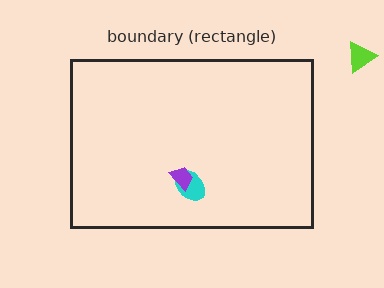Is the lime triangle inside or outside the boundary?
Outside.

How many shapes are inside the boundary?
2 inside, 1 outside.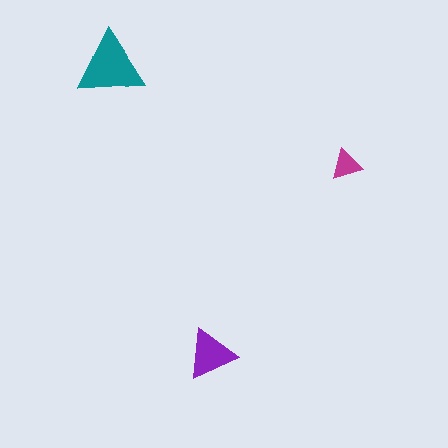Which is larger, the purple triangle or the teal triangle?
The teal one.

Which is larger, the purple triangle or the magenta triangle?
The purple one.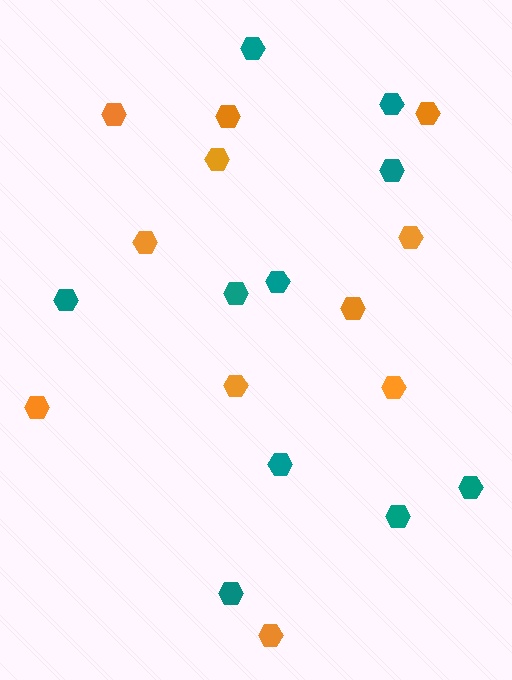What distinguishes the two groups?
There are 2 groups: one group of teal hexagons (10) and one group of orange hexagons (11).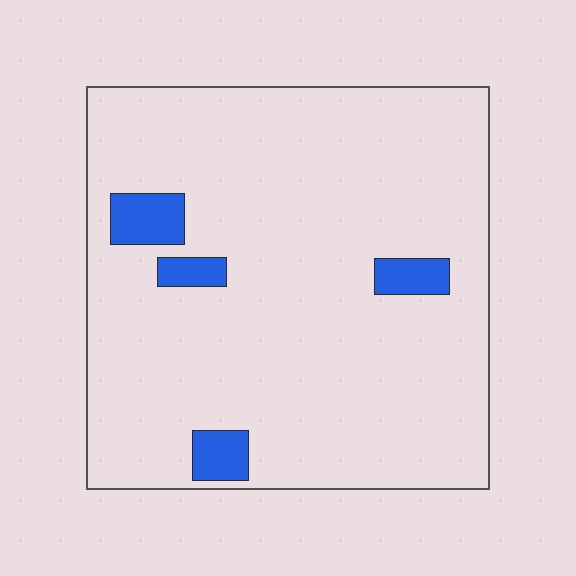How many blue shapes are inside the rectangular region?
4.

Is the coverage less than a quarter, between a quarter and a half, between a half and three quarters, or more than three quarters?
Less than a quarter.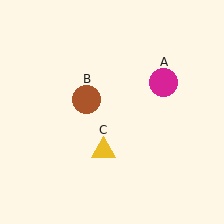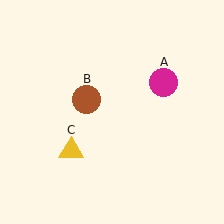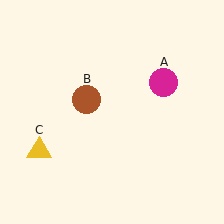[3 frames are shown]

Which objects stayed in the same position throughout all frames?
Magenta circle (object A) and brown circle (object B) remained stationary.